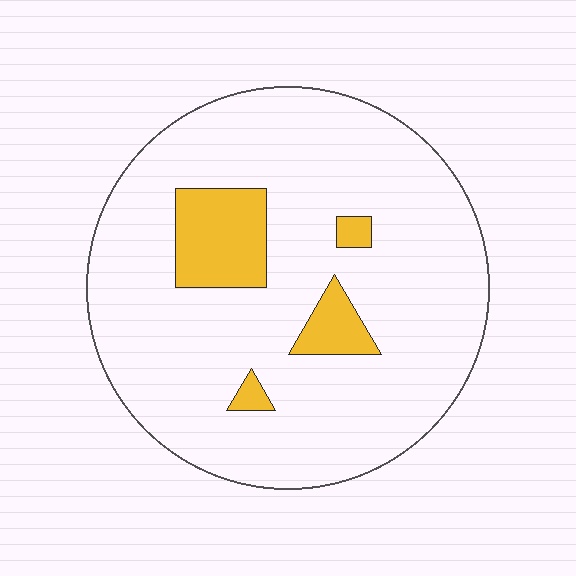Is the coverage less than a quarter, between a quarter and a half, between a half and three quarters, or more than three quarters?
Less than a quarter.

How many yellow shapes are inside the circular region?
4.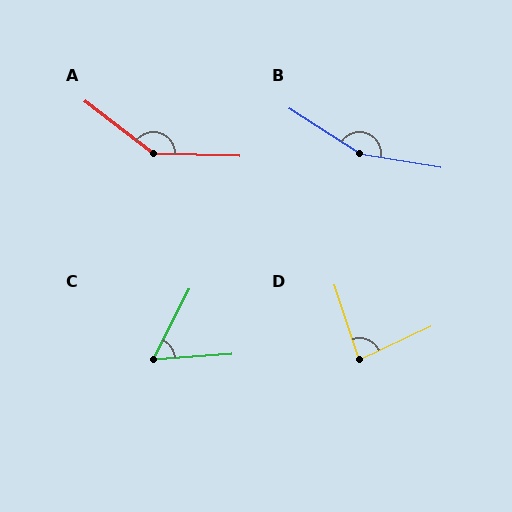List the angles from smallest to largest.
C (59°), D (83°), A (144°), B (157°).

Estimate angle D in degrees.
Approximately 83 degrees.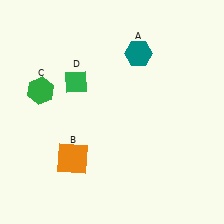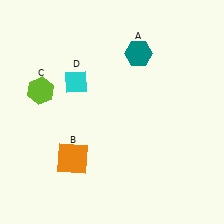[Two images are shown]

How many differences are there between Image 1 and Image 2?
There are 2 differences between the two images.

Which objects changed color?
C changed from green to lime. D changed from green to cyan.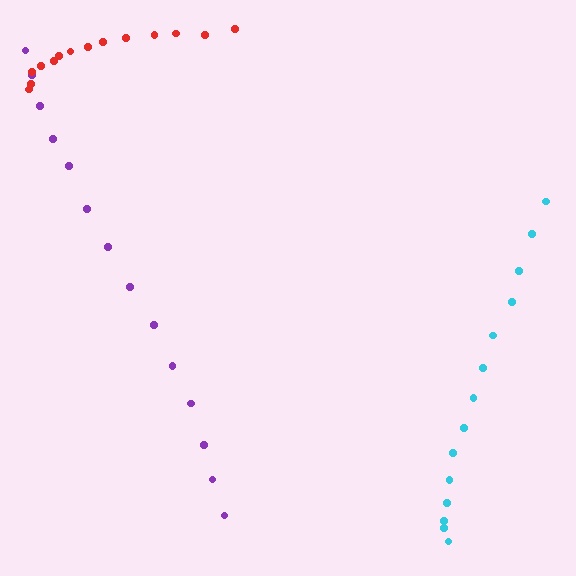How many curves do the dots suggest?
There are 3 distinct paths.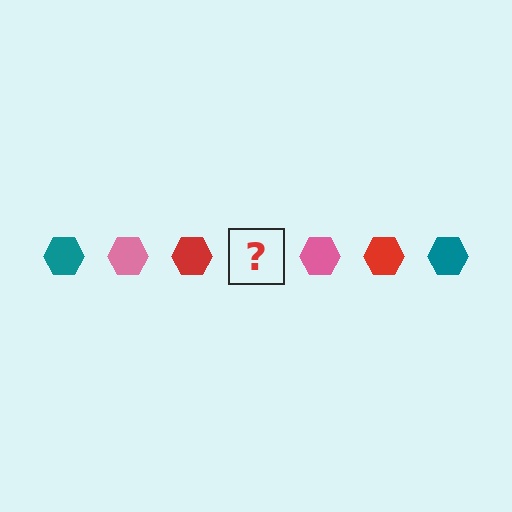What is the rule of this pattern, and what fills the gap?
The rule is that the pattern cycles through teal, pink, red hexagons. The gap should be filled with a teal hexagon.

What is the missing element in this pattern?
The missing element is a teal hexagon.